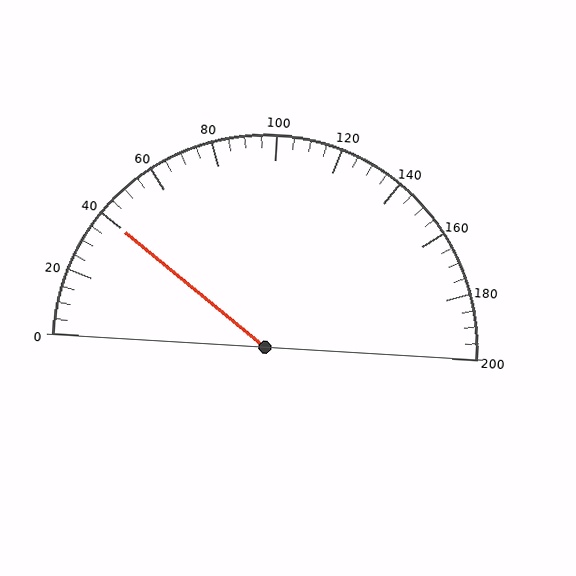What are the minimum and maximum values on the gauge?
The gauge ranges from 0 to 200.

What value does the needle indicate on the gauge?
The needle indicates approximately 40.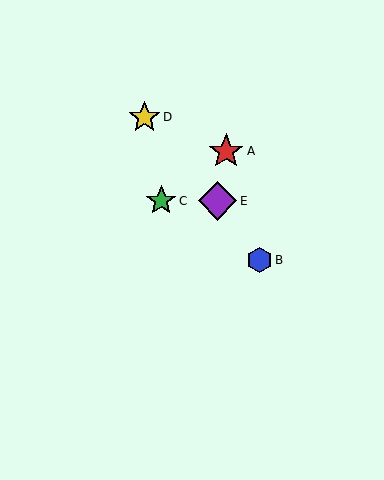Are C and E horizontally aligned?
Yes, both are at y≈201.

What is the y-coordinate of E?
Object E is at y≈201.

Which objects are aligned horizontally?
Objects C, E are aligned horizontally.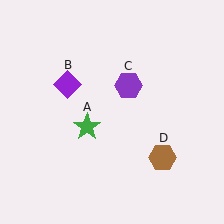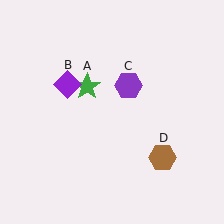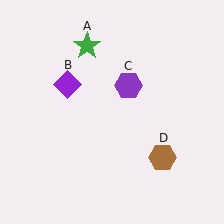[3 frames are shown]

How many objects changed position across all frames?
1 object changed position: green star (object A).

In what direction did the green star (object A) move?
The green star (object A) moved up.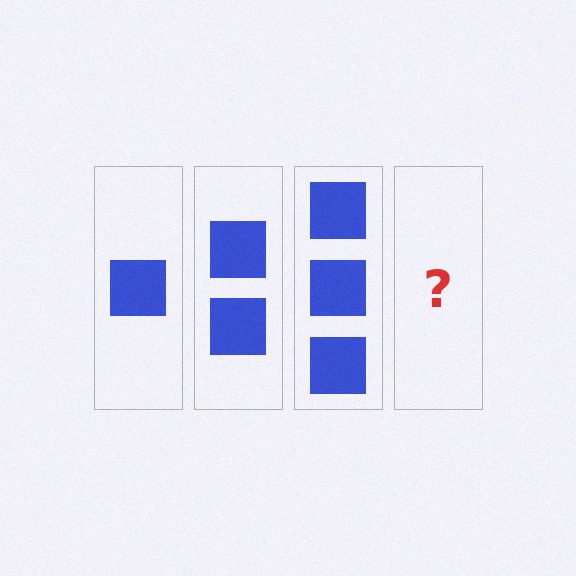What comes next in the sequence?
The next element should be 4 squares.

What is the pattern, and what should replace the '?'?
The pattern is that each step adds one more square. The '?' should be 4 squares.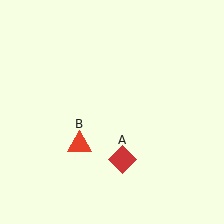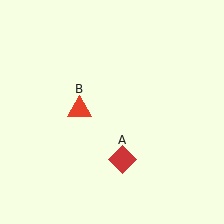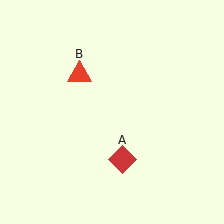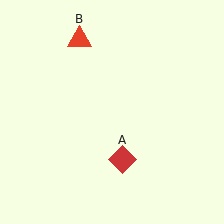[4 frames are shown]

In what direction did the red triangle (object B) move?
The red triangle (object B) moved up.